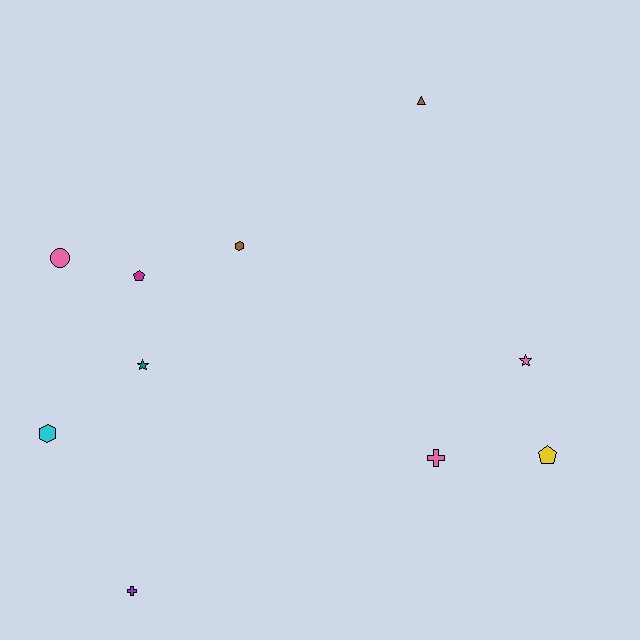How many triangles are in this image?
There is 1 triangle.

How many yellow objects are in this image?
There is 1 yellow object.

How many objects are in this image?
There are 10 objects.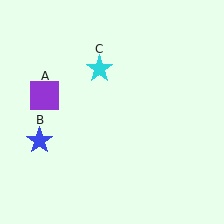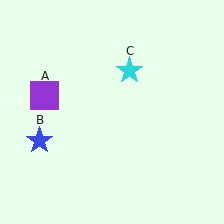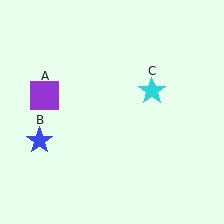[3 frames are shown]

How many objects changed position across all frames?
1 object changed position: cyan star (object C).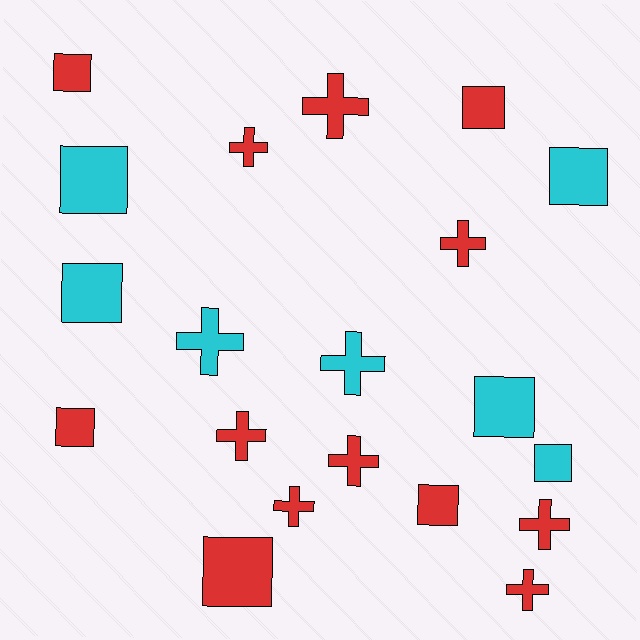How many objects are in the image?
There are 20 objects.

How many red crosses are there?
There are 8 red crosses.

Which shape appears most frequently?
Square, with 10 objects.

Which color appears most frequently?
Red, with 13 objects.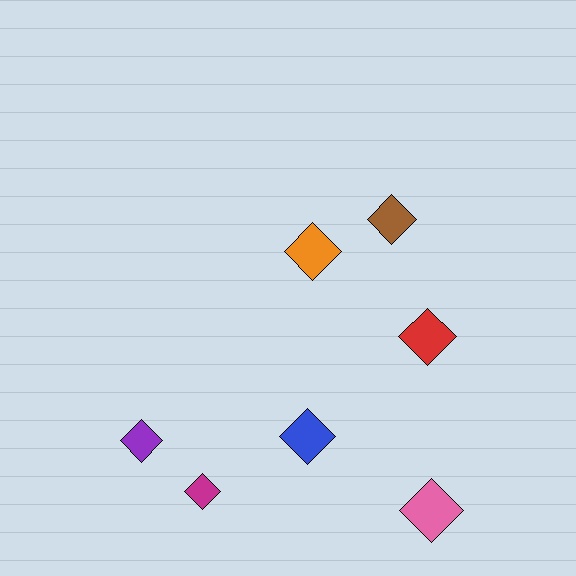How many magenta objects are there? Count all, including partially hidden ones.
There is 1 magenta object.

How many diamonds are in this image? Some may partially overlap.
There are 7 diamonds.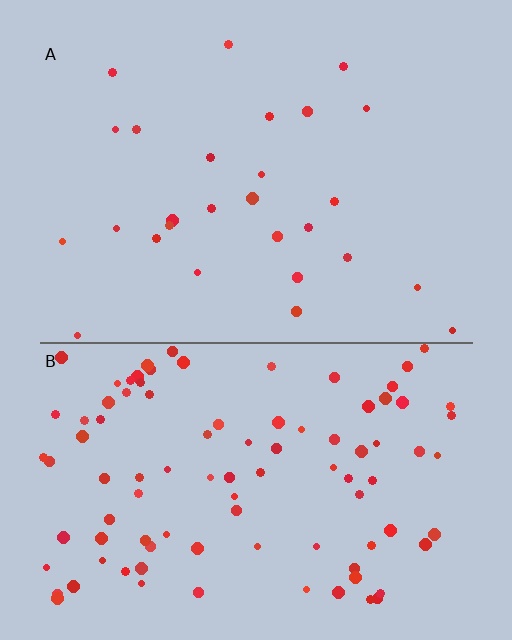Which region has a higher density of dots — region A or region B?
B (the bottom).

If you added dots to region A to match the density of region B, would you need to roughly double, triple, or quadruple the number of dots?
Approximately quadruple.